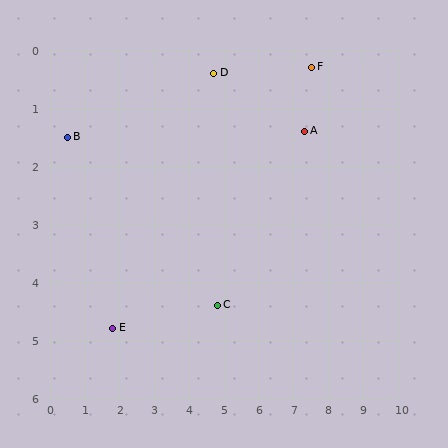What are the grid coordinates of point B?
Point B is at approximately (0.5, 1.5).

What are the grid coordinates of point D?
Point D is at approximately (4.7, 0.4).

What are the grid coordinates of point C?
Point C is at approximately (4.8, 4.4).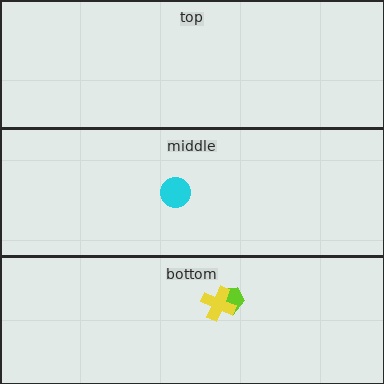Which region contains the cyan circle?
The middle region.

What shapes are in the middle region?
The cyan circle.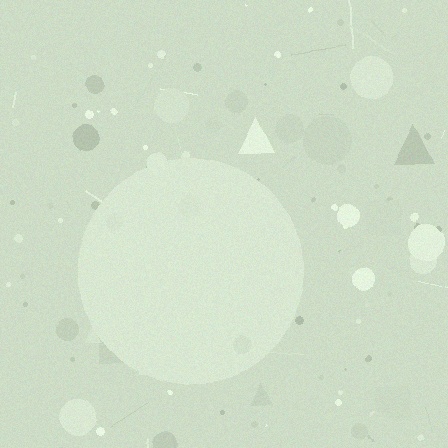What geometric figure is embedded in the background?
A circle is embedded in the background.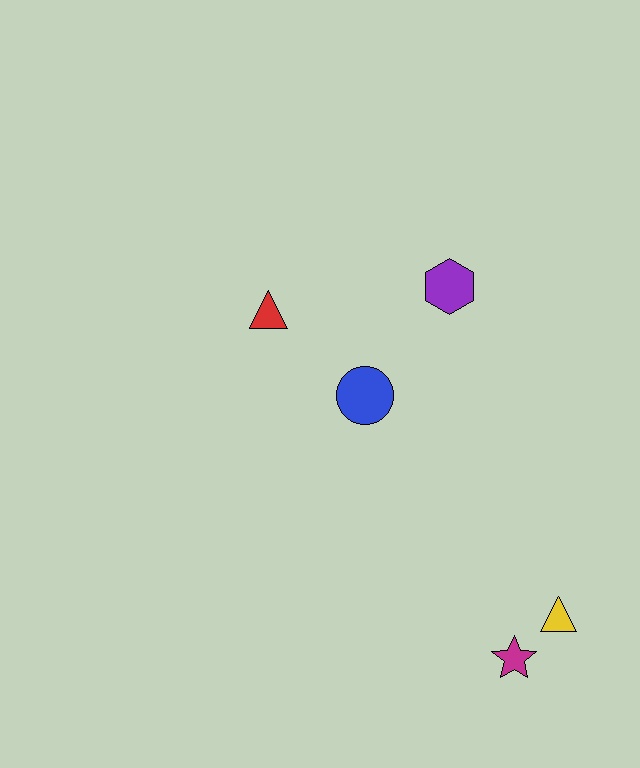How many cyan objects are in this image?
There are no cyan objects.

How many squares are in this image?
There are no squares.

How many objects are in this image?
There are 5 objects.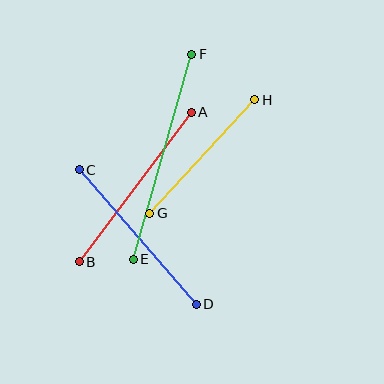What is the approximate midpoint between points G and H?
The midpoint is at approximately (202, 157) pixels.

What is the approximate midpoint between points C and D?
The midpoint is at approximately (138, 237) pixels.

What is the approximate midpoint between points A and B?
The midpoint is at approximately (135, 187) pixels.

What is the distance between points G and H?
The distance is approximately 155 pixels.